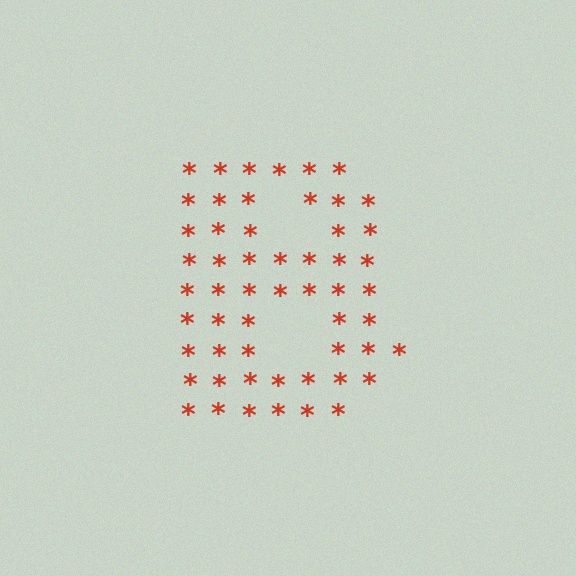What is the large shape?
The large shape is the letter B.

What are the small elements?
The small elements are asterisks.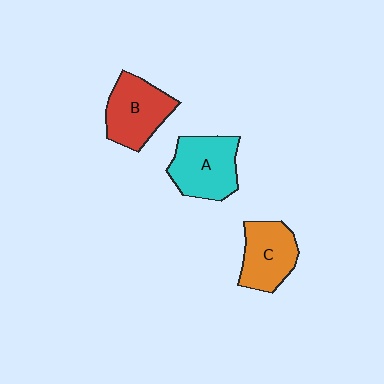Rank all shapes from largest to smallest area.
From largest to smallest: A (cyan), B (red), C (orange).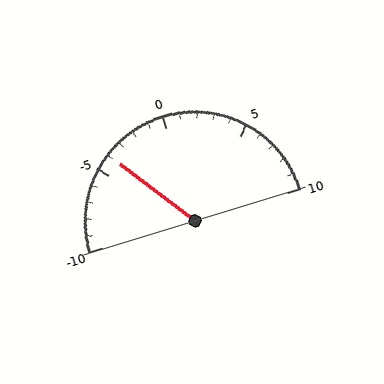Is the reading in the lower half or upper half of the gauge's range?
The reading is in the lower half of the range (-10 to 10).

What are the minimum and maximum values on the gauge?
The gauge ranges from -10 to 10.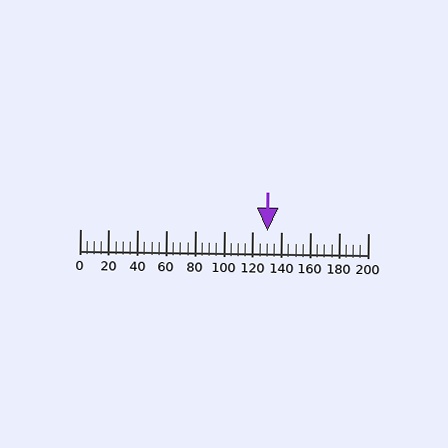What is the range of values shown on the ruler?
The ruler shows values from 0 to 200.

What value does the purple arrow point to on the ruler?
The purple arrow points to approximately 130.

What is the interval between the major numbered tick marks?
The major tick marks are spaced 20 units apart.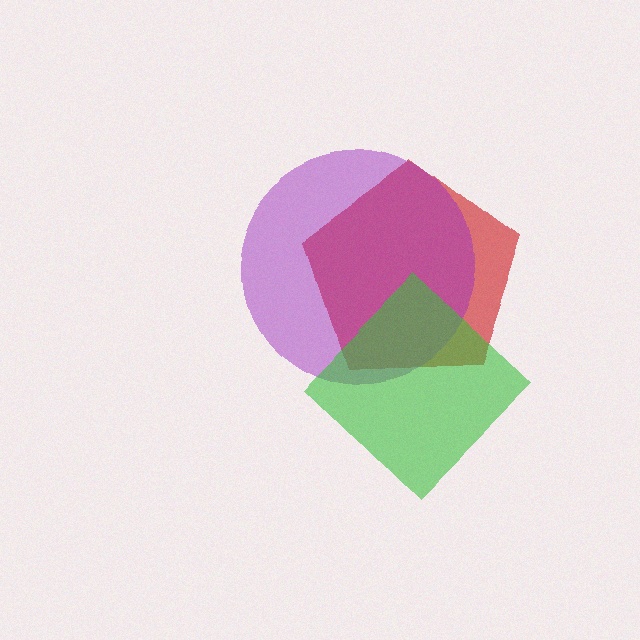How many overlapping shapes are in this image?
There are 3 overlapping shapes in the image.